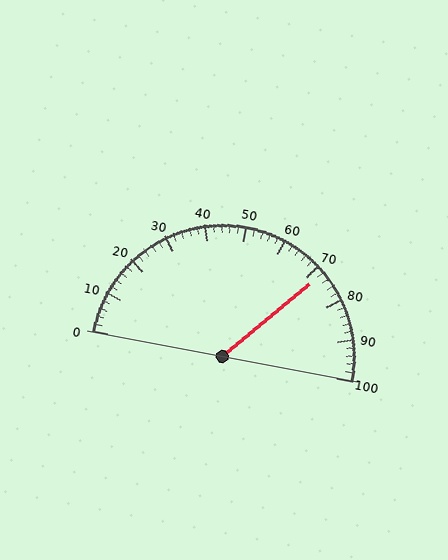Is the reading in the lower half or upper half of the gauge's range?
The reading is in the upper half of the range (0 to 100).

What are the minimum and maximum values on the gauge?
The gauge ranges from 0 to 100.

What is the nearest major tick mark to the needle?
The nearest major tick mark is 70.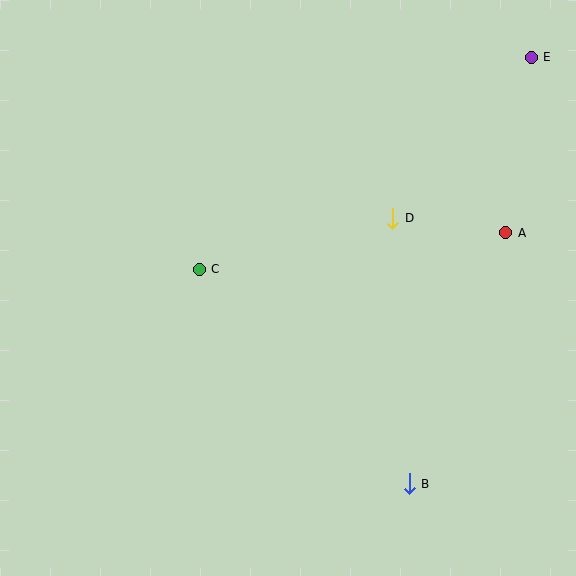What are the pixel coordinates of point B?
Point B is at (409, 484).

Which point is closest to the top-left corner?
Point C is closest to the top-left corner.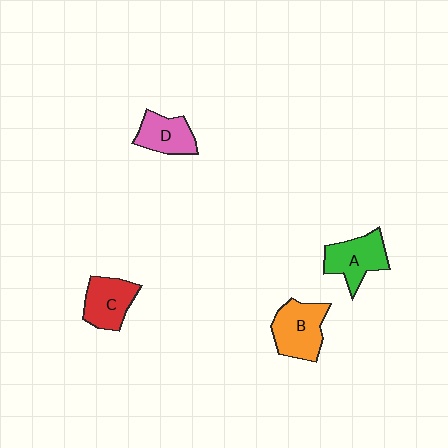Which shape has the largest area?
Shape B (orange).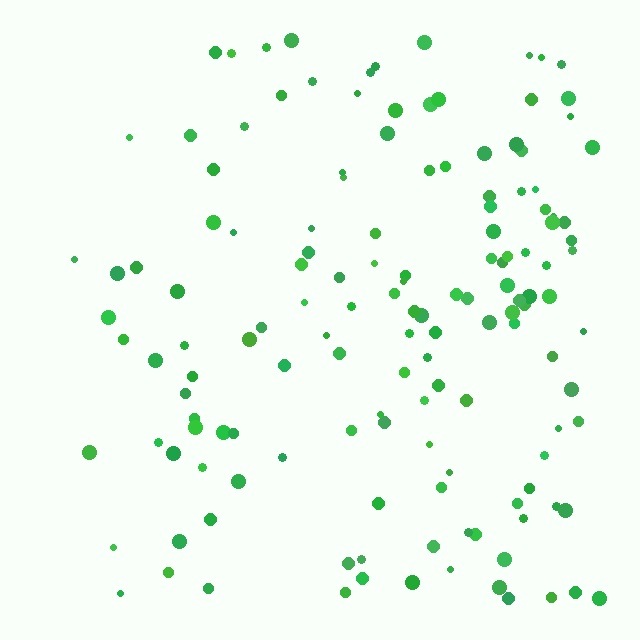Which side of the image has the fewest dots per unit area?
The left.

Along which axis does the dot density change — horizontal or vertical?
Horizontal.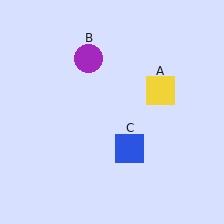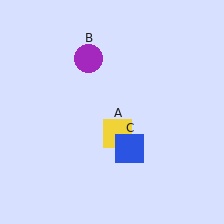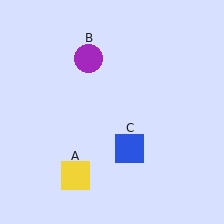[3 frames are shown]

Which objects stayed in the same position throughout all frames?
Purple circle (object B) and blue square (object C) remained stationary.